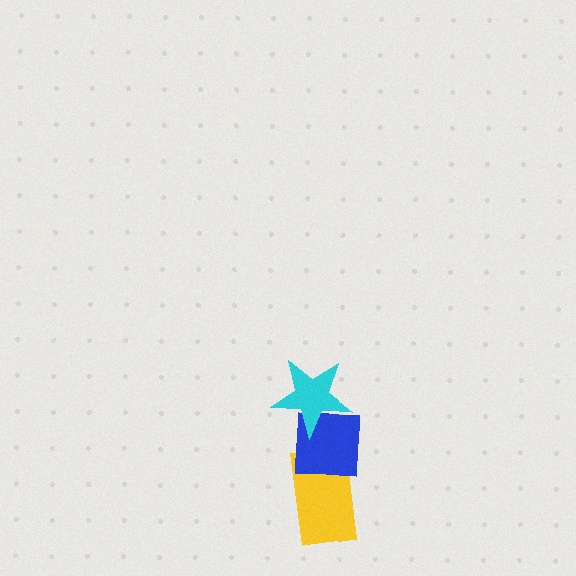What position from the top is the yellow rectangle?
The yellow rectangle is 3rd from the top.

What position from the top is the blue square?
The blue square is 2nd from the top.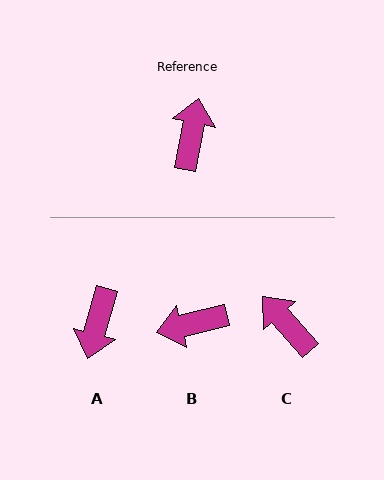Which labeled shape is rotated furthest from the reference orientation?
A, about 175 degrees away.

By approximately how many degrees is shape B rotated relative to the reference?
Approximately 114 degrees counter-clockwise.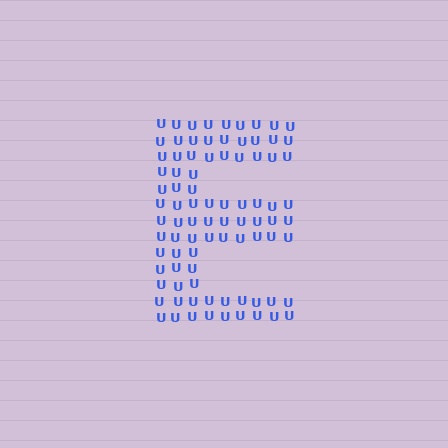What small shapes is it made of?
It is made of small letter U's.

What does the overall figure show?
The overall figure shows the letter E.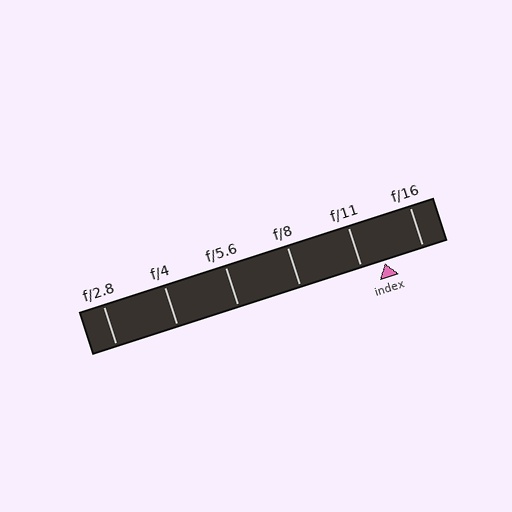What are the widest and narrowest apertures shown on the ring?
The widest aperture shown is f/2.8 and the narrowest is f/16.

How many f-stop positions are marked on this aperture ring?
There are 6 f-stop positions marked.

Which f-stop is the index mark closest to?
The index mark is closest to f/11.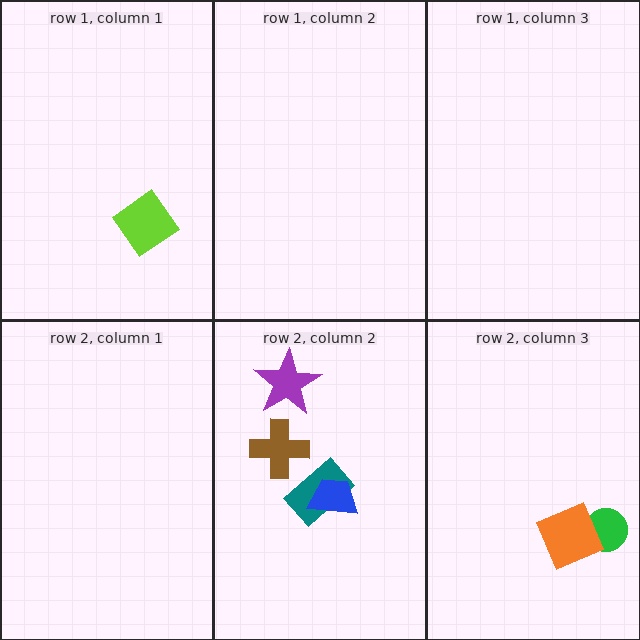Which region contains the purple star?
The row 2, column 2 region.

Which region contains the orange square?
The row 2, column 3 region.